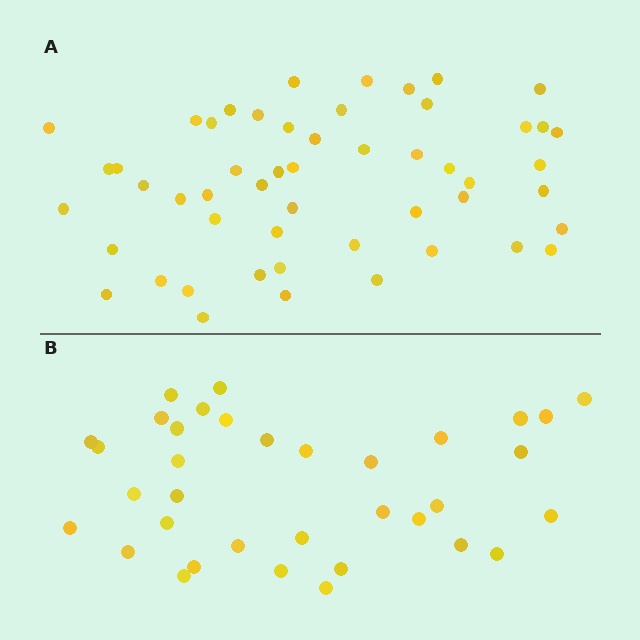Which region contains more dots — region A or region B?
Region A (the top region) has more dots.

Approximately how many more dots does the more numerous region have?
Region A has approximately 15 more dots than region B.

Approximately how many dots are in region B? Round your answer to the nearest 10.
About 40 dots. (The exact count is 35, which rounds to 40.)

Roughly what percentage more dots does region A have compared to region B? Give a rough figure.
About 50% more.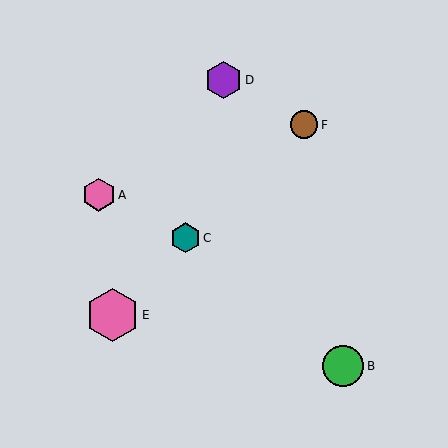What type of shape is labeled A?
Shape A is a pink hexagon.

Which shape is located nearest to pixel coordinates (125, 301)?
The pink hexagon (labeled E) at (112, 315) is nearest to that location.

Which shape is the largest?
The pink hexagon (labeled E) is the largest.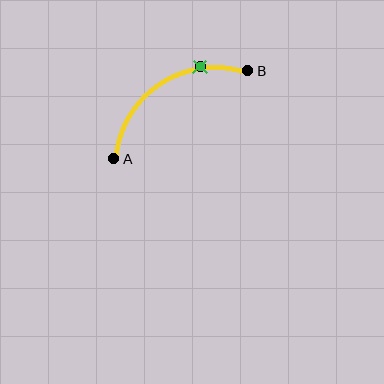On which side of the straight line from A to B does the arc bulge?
The arc bulges above the straight line connecting A and B.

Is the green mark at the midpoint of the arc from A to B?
No. The green mark lies on the arc but is closer to endpoint B. The arc midpoint would be at the point on the curve equidistant along the arc from both A and B.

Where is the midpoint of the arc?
The arc midpoint is the point on the curve farthest from the straight line joining A and B. It sits above that line.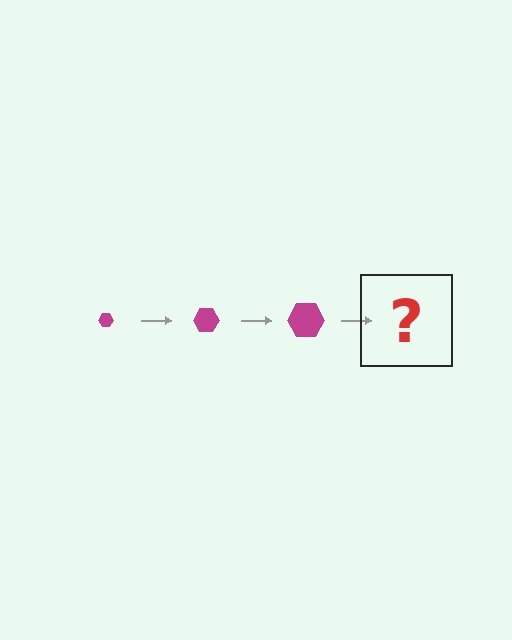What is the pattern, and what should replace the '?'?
The pattern is that the hexagon gets progressively larger each step. The '?' should be a magenta hexagon, larger than the previous one.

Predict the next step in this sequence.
The next step is a magenta hexagon, larger than the previous one.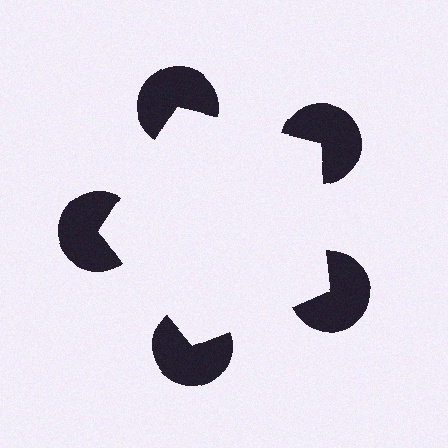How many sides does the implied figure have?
5 sides.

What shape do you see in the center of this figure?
An illusory pentagon — its edges are inferred from the aligned wedge cuts in the pac-man discs, not physically drawn.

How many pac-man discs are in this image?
There are 5 — one at each vertex of the illusory pentagon.